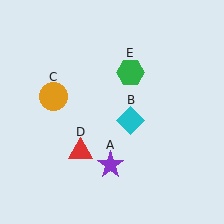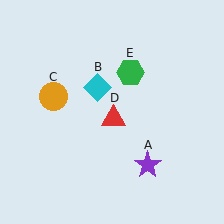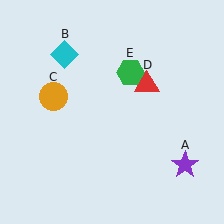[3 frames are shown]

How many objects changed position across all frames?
3 objects changed position: purple star (object A), cyan diamond (object B), red triangle (object D).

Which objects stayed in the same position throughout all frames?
Orange circle (object C) and green hexagon (object E) remained stationary.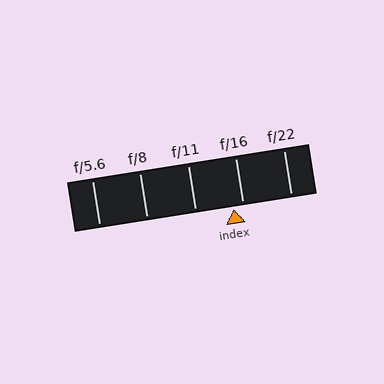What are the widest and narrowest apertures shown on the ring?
The widest aperture shown is f/5.6 and the narrowest is f/22.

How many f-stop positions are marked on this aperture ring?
There are 5 f-stop positions marked.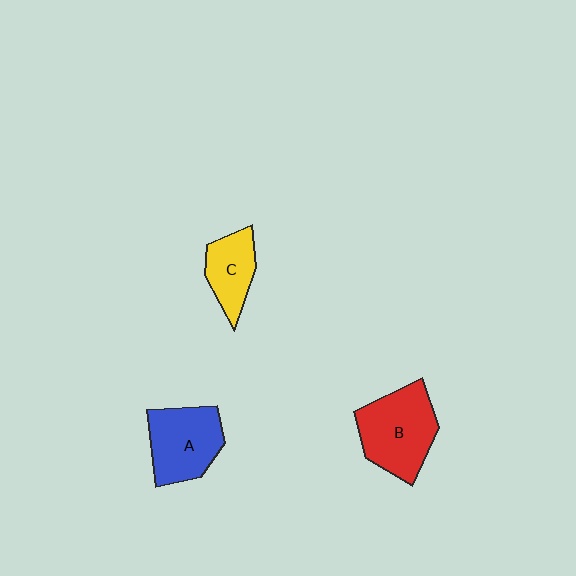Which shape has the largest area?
Shape B (red).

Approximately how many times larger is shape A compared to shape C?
Approximately 1.5 times.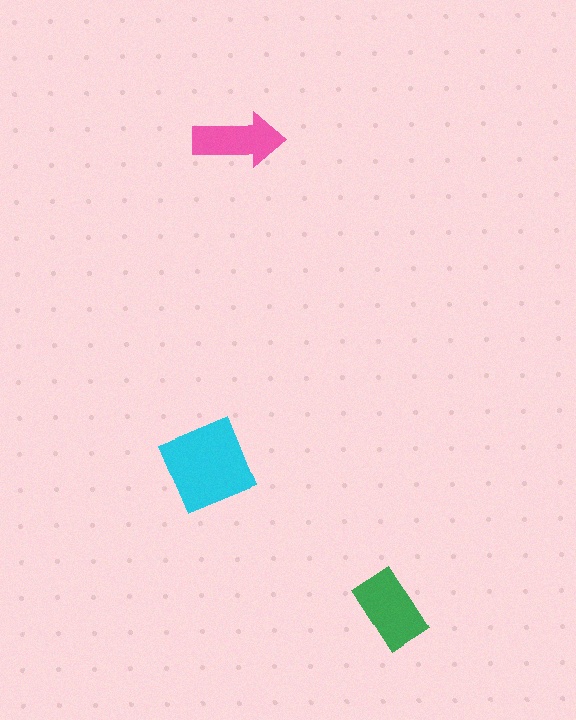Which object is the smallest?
The pink arrow.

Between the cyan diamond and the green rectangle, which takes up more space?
The cyan diamond.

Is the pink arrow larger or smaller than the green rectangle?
Smaller.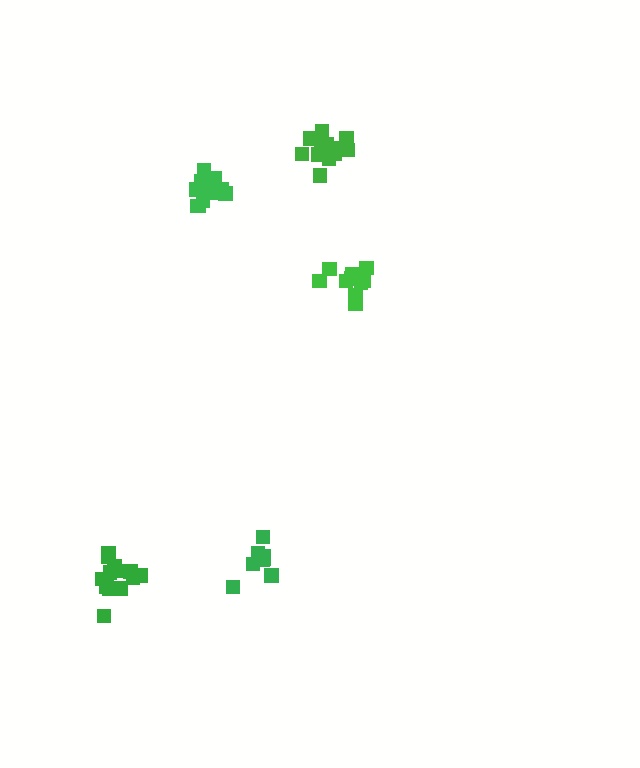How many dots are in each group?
Group 1: 13 dots, Group 2: 12 dots, Group 3: 8 dots, Group 4: 13 dots, Group 5: 11 dots (57 total).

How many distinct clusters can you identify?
There are 5 distinct clusters.